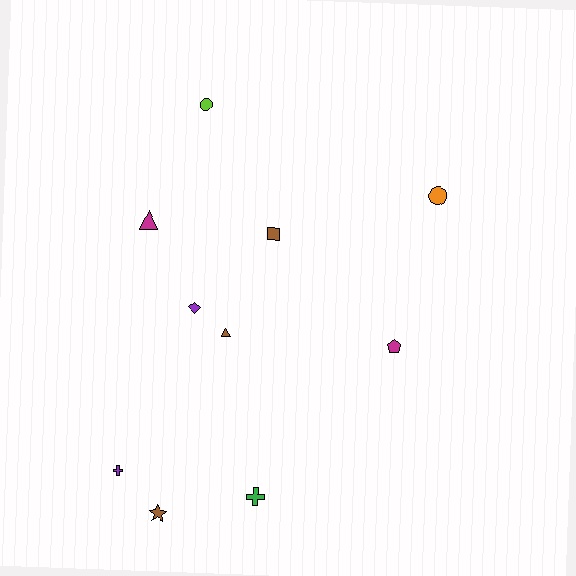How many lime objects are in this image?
There is 1 lime object.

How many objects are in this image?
There are 10 objects.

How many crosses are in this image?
There are 2 crosses.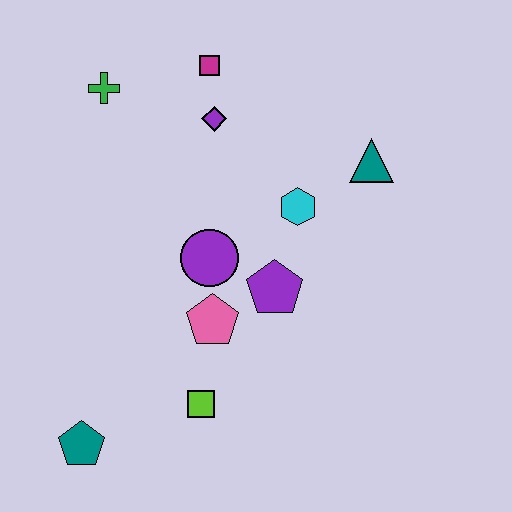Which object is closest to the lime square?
The pink pentagon is closest to the lime square.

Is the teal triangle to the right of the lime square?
Yes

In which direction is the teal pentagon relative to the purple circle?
The teal pentagon is below the purple circle.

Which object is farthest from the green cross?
The teal pentagon is farthest from the green cross.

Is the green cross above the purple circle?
Yes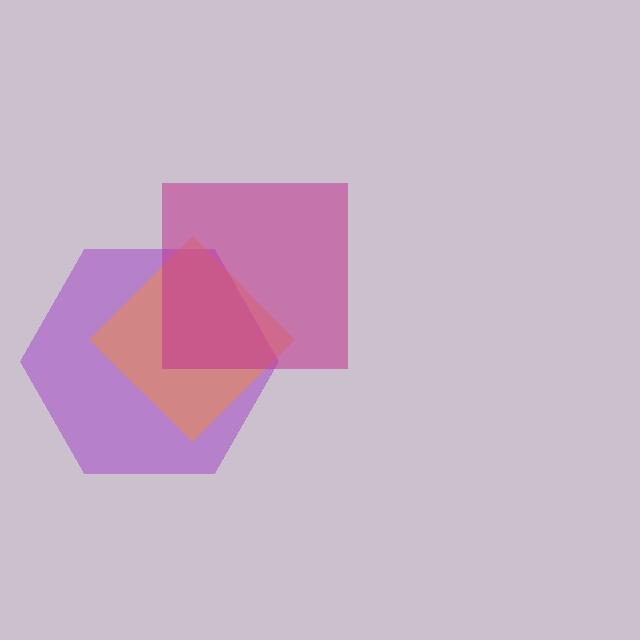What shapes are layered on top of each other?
The layered shapes are: a purple hexagon, an orange diamond, a magenta square.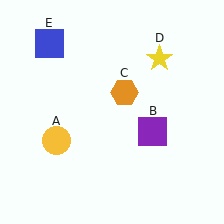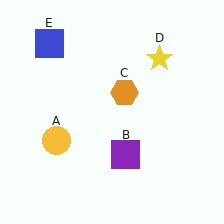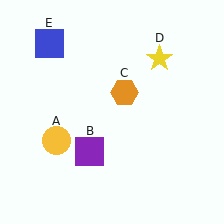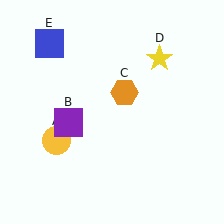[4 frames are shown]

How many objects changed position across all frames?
1 object changed position: purple square (object B).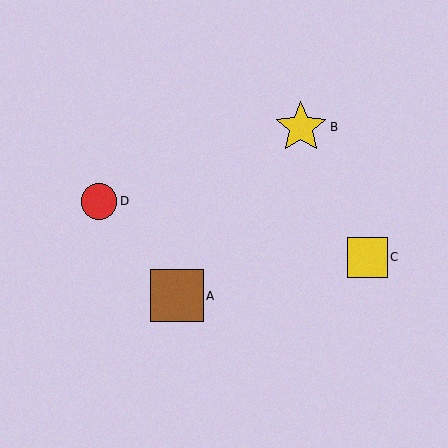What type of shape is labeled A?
Shape A is a brown square.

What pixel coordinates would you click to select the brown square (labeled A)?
Click at (177, 296) to select the brown square A.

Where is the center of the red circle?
The center of the red circle is at (99, 202).